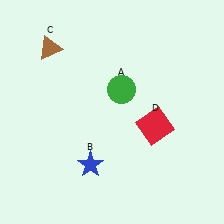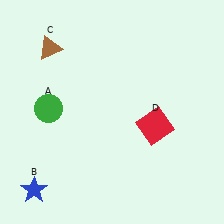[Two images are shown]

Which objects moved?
The objects that moved are: the green circle (A), the blue star (B).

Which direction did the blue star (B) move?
The blue star (B) moved left.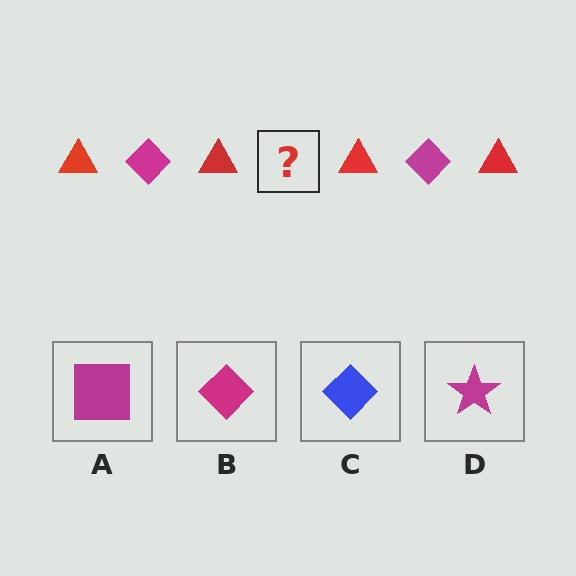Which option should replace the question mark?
Option B.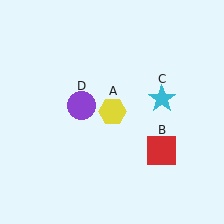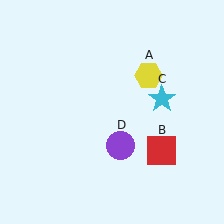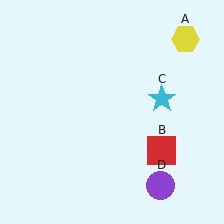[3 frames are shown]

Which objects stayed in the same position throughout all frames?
Red square (object B) and cyan star (object C) remained stationary.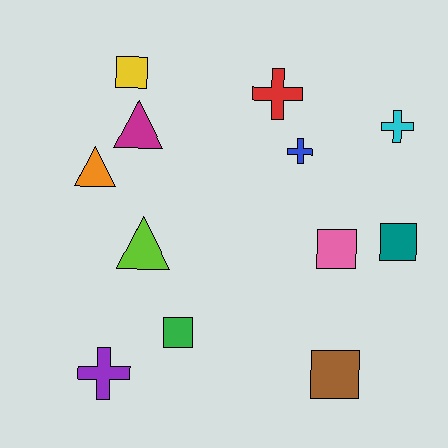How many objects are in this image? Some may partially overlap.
There are 12 objects.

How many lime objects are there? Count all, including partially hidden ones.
There is 1 lime object.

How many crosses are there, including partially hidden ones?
There are 4 crosses.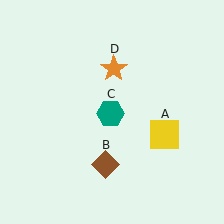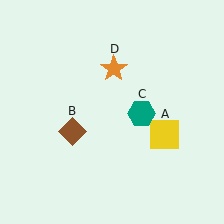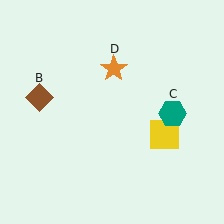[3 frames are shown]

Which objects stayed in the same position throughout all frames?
Yellow square (object A) and orange star (object D) remained stationary.